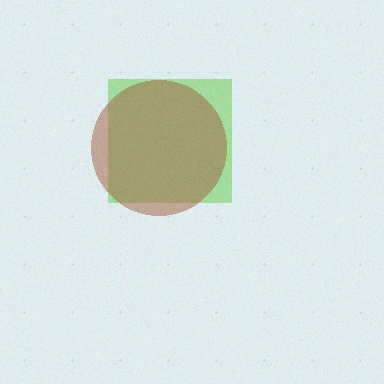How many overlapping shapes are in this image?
There are 2 overlapping shapes in the image.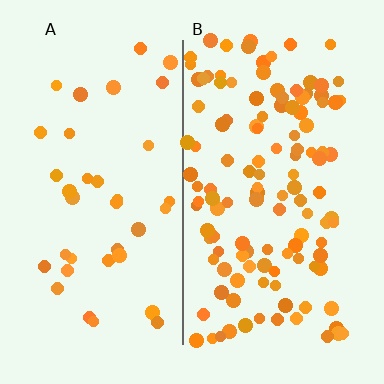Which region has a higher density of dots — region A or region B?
B (the right).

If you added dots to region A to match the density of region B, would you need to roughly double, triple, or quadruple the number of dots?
Approximately triple.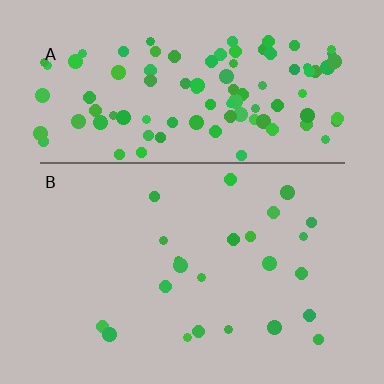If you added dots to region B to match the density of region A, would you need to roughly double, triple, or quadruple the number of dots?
Approximately quadruple.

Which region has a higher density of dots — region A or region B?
A (the top).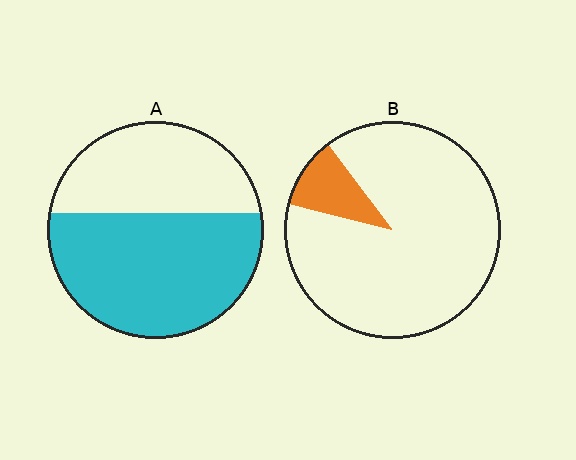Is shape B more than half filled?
No.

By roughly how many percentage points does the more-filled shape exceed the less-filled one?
By roughly 50 percentage points (A over B).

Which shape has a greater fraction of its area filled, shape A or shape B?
Shape A.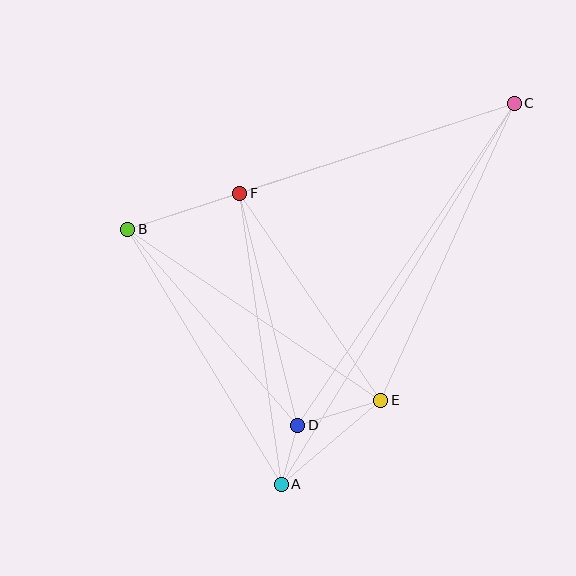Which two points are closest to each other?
Points A and D are closest to each other.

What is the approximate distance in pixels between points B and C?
The distance between B and C is approximately 407 pixels.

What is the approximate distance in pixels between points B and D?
The distance between B and D is approximately 259 pixels.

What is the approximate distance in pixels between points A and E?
The distance between A and E is approximately 130 pixels.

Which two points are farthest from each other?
Points A and C are farthest from each other.